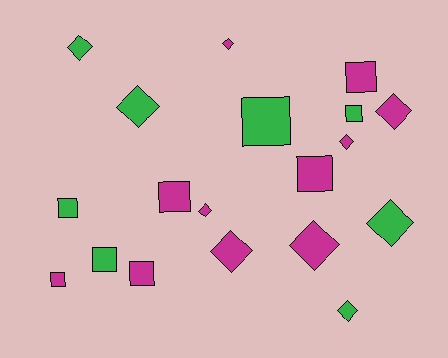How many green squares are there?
There are 4 green squares.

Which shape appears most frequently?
Diamond, with 10 objects.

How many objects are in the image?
There are 19 objects.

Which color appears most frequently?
Magenta, with 11 objects.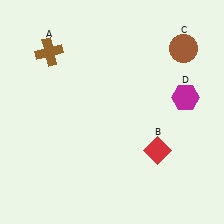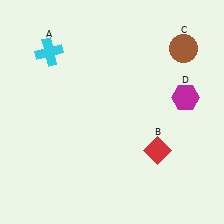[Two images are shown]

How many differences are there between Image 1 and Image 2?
There is 1 difference between the two images.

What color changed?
The cross (A) changed from brown in Image 1 to cyan in Image 2.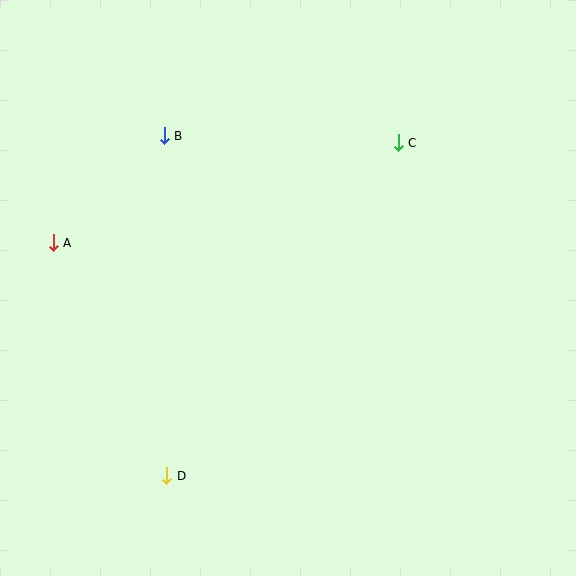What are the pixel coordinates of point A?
Point A is at (53, 243).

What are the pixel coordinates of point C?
Point C is at (398, 143).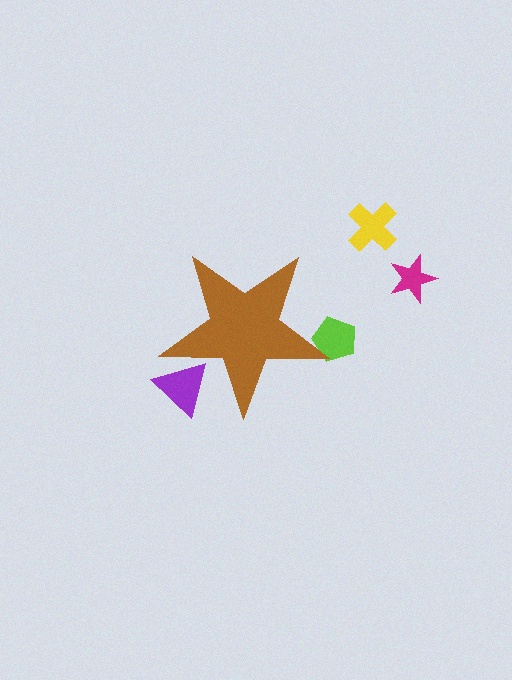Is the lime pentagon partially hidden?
Yes, the lime pentagon is partially hidden behind the brown star.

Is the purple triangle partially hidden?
Yes, the purple triangle is partially hidden behind the brown star.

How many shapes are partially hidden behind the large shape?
2 shapes are partially hidden.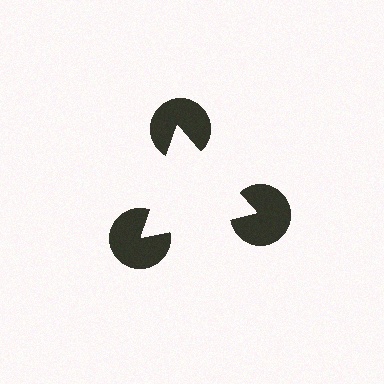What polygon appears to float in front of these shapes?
An illusory triangle — its edges are inferred from the aligned wedge cuts in the pac-man discs, not physically drawn.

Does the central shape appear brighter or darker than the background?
It typically appears slightly brighter than the background, even though no actual brightness change is drawn.